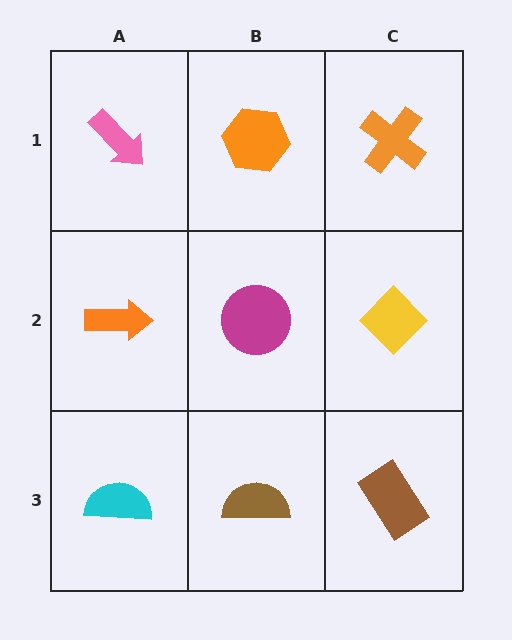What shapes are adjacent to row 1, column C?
A yellow diamond (row 2, column C), an orange hexagon (row 1, column B).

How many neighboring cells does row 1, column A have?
2.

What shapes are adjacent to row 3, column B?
A magenta circle (row 2, column B), a cyan semicircle (row 3, column A), a brown rectangle (row 3, column C).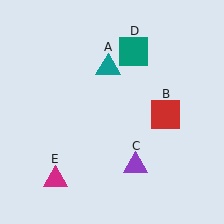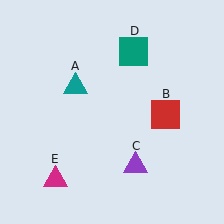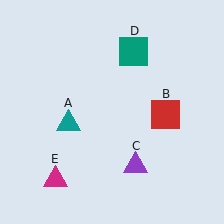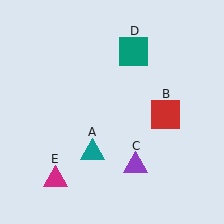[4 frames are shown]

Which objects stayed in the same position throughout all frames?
Red square (object B) and purple triangle (object C) and teal square (object D) and magenta triangle (object E) remained stationary.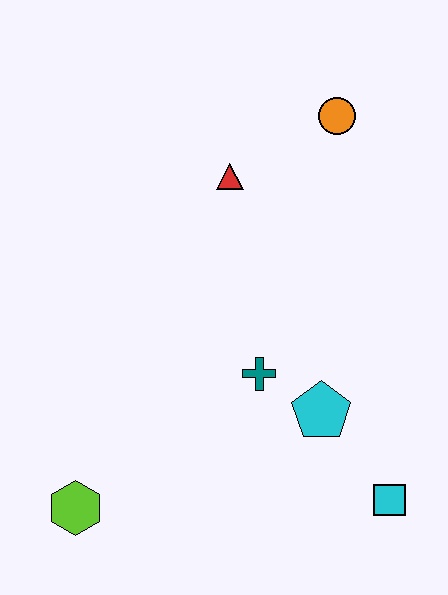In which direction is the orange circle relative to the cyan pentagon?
The orange circle is above the cyan pentagon.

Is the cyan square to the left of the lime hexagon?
No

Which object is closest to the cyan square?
The cyan pentagon is closest to the cyan square.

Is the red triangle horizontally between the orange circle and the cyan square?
No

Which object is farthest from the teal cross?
The orange circle is farthest from the teal cross.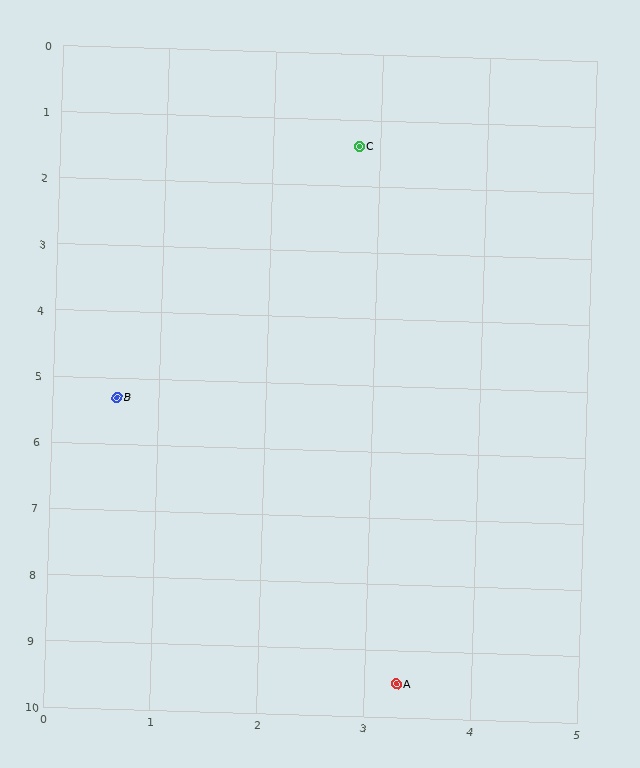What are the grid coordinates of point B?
Point B is at approximately (0.6, 5.3).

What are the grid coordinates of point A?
Point A is at approximately (3.3, 9.5).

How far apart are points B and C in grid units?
Points B and C are about 4.5 grid units apart.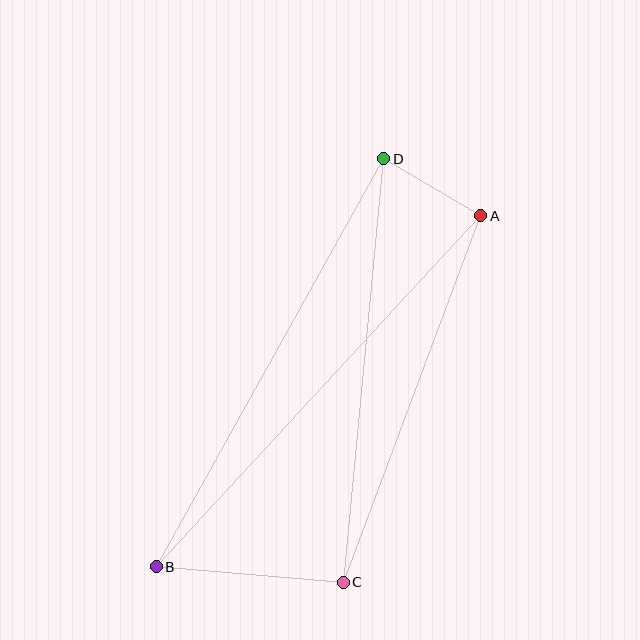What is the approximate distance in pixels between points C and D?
The distance between C and D is approximately 425 pixels.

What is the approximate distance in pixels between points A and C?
The distance between A and C is approximately 391 pixels.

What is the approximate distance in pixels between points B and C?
The distance between B and C is approximately 188 pixels.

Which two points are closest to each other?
Points A and D are closest to each other.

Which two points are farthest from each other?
Points A and B are farthest from each other.